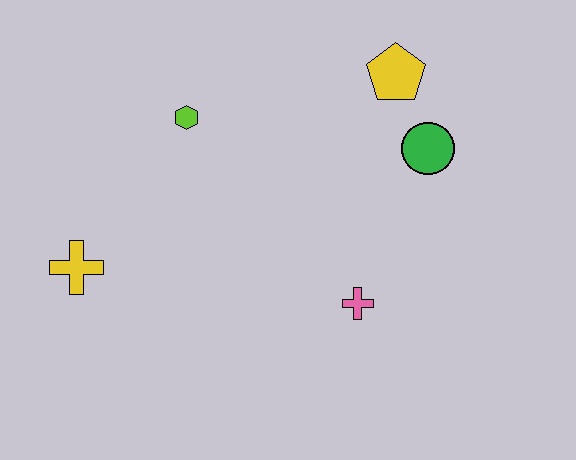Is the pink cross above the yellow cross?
No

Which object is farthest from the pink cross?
The yellow cross is farthest from the pink cross.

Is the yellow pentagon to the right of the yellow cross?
Yes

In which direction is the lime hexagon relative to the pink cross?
The lime hexagon is above the pink cross.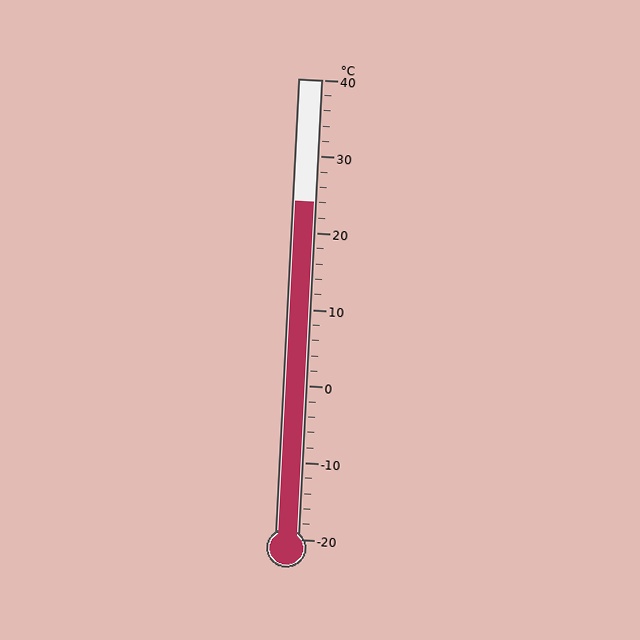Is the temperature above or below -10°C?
The temperature is above -10°C.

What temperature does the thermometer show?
The thermometer shows approximately 24°C.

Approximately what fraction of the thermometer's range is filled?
The thermometer is filled to approximately 75% of its range.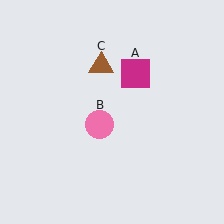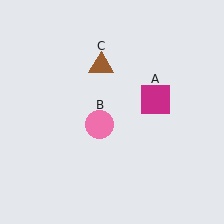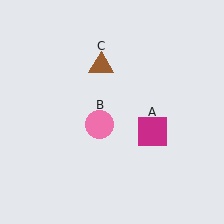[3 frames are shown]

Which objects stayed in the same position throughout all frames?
Pink circle (object B) and brown triangle (object C) remained stationary.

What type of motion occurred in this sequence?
The magenta square (object A) rotated clockwise around the center of the scene.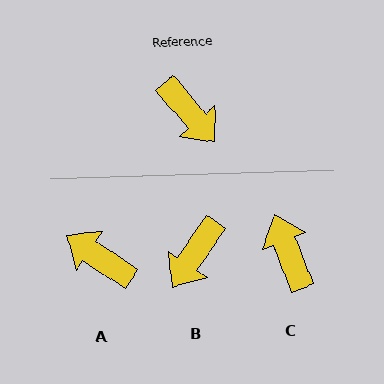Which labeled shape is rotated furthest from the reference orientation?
A, about 164 degrees away.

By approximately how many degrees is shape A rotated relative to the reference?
Approximately 164 degrees clockwise.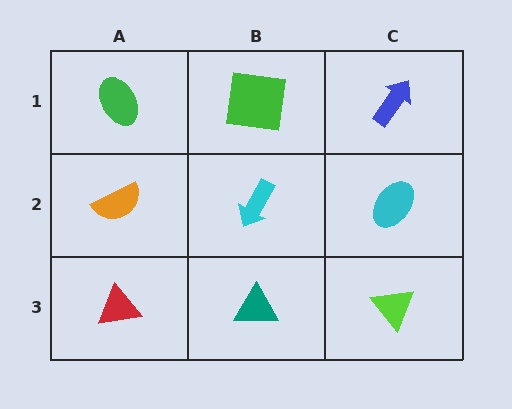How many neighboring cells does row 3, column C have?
2.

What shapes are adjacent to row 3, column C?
A cyan ellipse (row 2, column C), a teal triangle (row 3, column B).